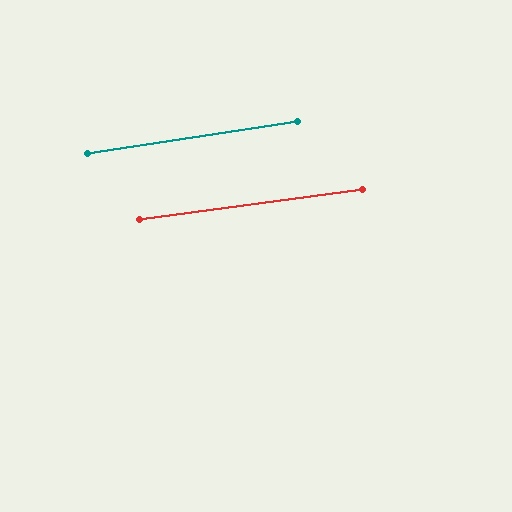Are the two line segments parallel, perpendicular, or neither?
Parallel — their directions differ by only 0.9°.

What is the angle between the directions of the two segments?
Approximately 1 degree.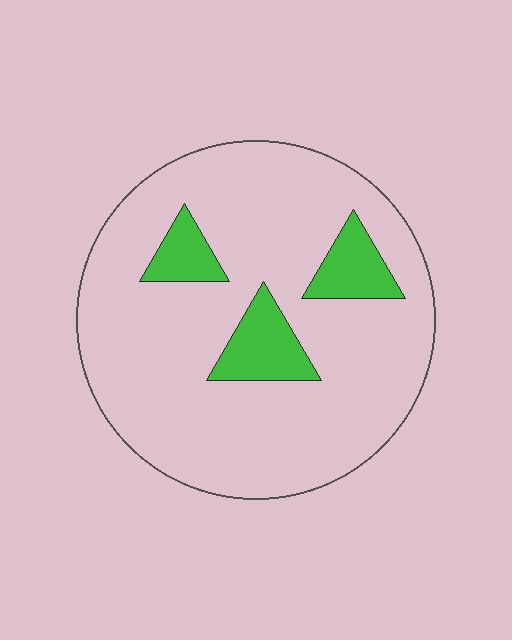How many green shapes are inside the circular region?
3.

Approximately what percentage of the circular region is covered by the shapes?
Approximately 15%.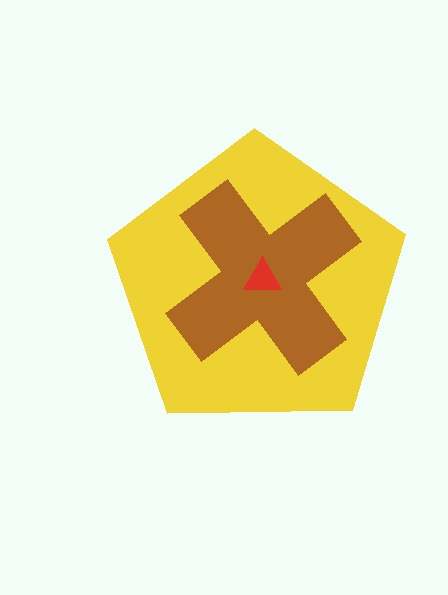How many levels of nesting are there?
3.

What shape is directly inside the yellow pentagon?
The brown cross.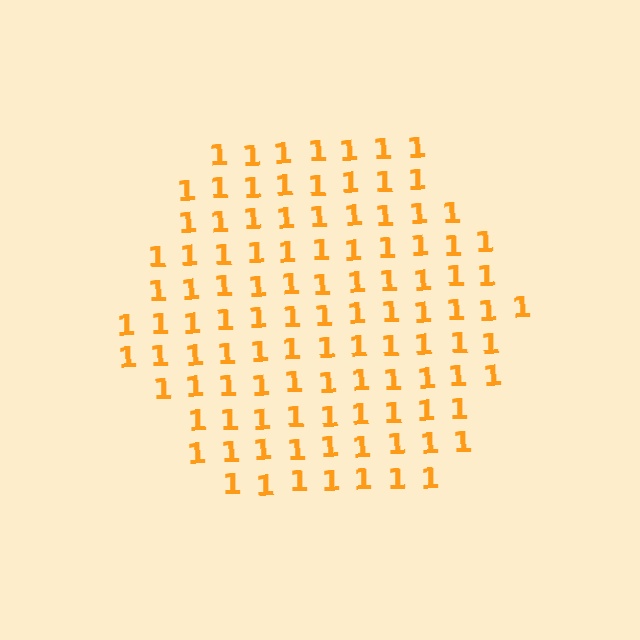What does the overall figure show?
The overall figure shows a hexagon.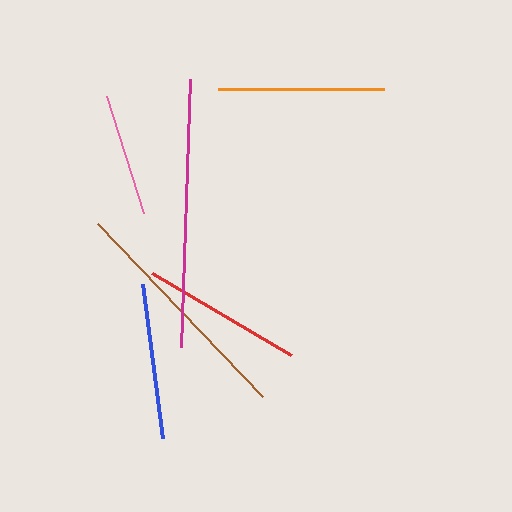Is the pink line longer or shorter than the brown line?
The brown line is longer than the pink line.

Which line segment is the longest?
The magenta line is the longest at approximately 268 pixels.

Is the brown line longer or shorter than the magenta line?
The magenta line is longer than the brown line.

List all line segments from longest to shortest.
From longest to shortest: magenta, brown, orange, red, blue, pink.